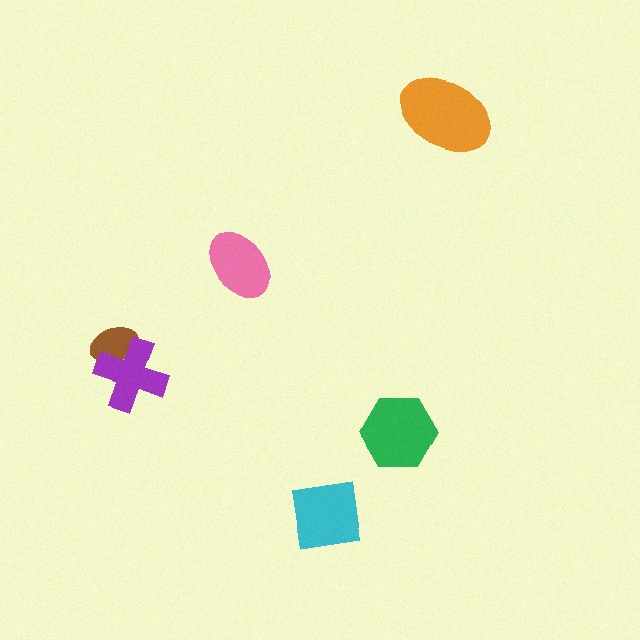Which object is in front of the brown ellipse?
The purple cross is in front of the brown ellipse.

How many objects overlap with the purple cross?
1 object overlaps with the purple cross.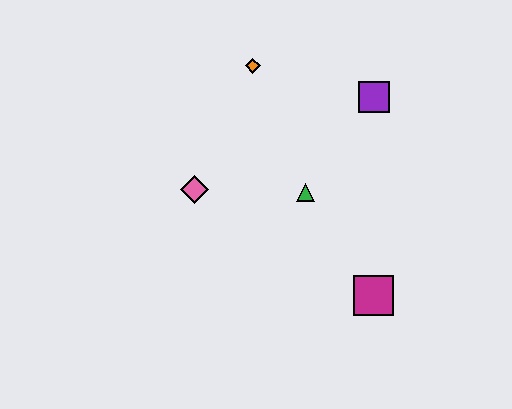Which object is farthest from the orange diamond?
The magenta square is farthest from the orange diamond.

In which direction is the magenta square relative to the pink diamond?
The magenta square is to the right of the pink diamond.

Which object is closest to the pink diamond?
The green triangle is closest to the pink diamond.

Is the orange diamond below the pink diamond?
No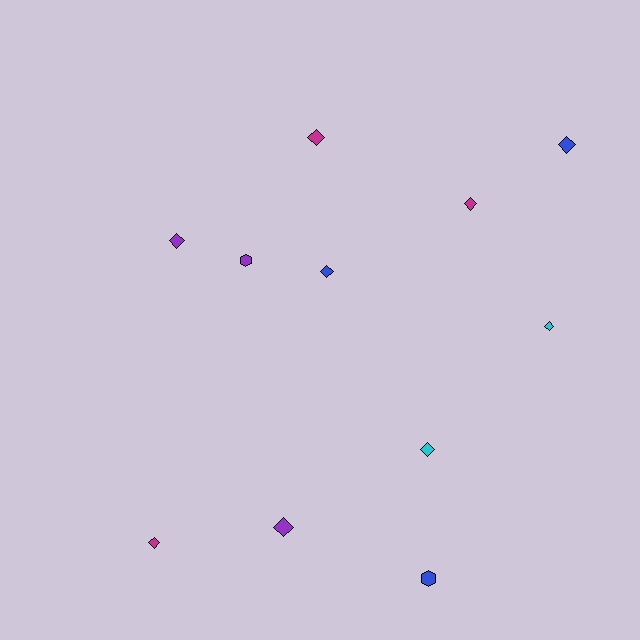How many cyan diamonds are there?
There are 2 cyan diamonds.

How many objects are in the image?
There are 11 objects.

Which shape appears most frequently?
Diamond, with 9 objects.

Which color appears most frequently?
Purple, with 3 objects.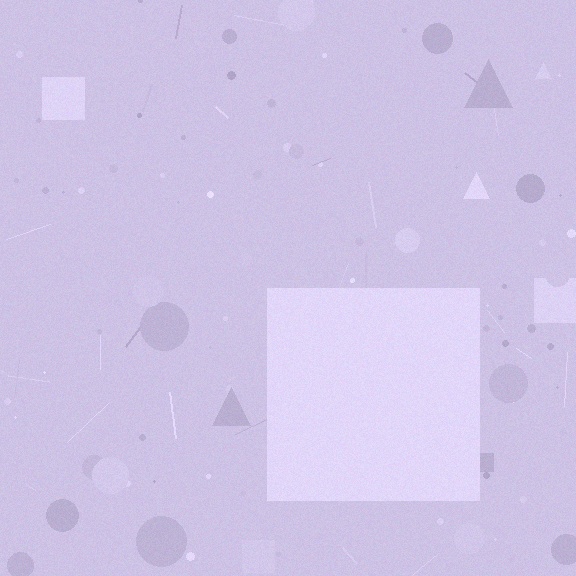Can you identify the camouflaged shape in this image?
The camouflaged shape is a square.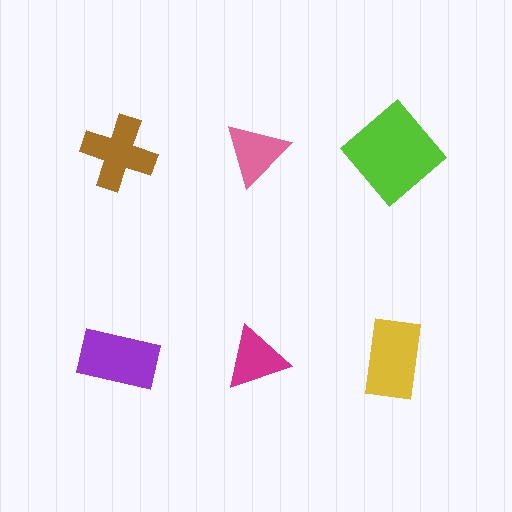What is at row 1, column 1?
A brown cross.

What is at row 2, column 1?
A purple rectangle.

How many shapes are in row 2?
3 shapes.